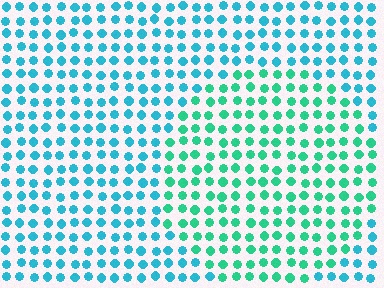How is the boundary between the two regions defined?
The boundary is defined purely by a slight shift in hue (about 33 degrees). Spacing, size, and orientation are identical on both sides.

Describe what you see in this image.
The image is filled with small cyan elements in a uniform arrangement. A circle-shaped region is visible where the elements are tinted to a slightly different hue, forming a subtle color boundary.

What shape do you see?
I see a circle.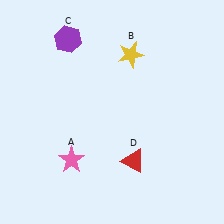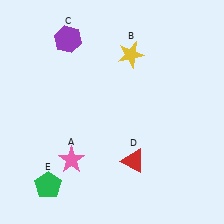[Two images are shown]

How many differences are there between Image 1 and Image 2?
There is 1 difference between the two images.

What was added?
A green pentagon (E) was added in Image 2.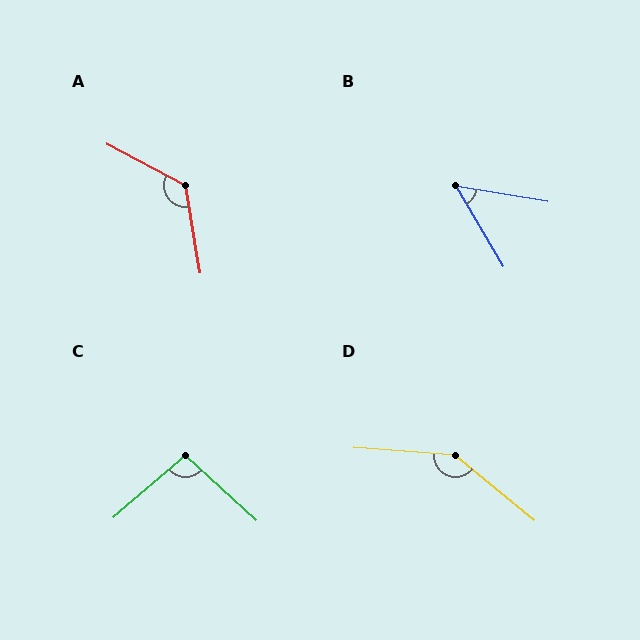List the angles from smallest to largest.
B (50°), C (97°), A (127°), D (145°).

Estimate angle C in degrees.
Approximately 97 degrees.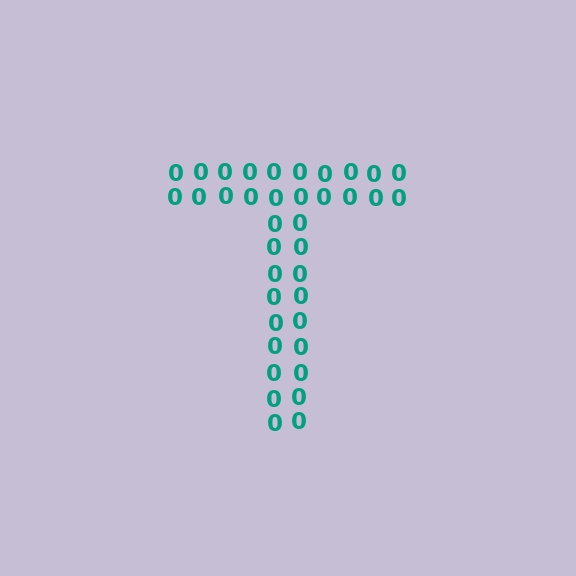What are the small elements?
The small elements are digit 0's.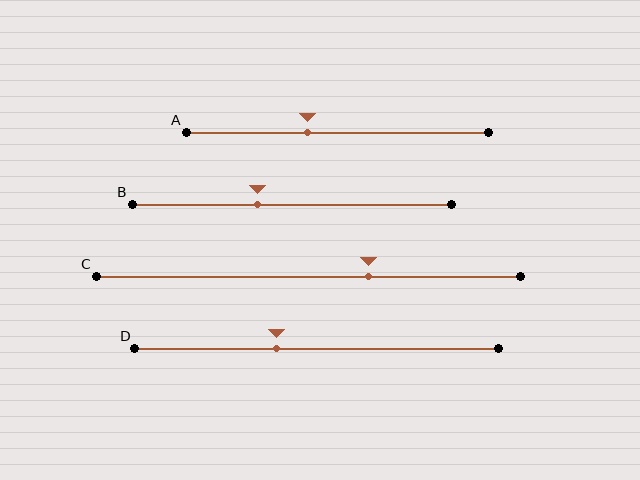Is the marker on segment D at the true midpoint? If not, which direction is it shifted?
No, the marker on segment D is shifted to the left by about 11% of the segment length.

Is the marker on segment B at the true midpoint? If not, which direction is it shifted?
No, the marker on segment B is shifted to the left by about 11% of the segment length.